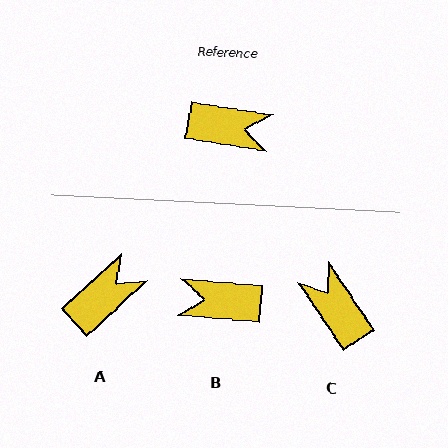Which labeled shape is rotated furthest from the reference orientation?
B, about 176 degrees away.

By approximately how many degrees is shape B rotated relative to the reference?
Approximately 176 degrees clockwise.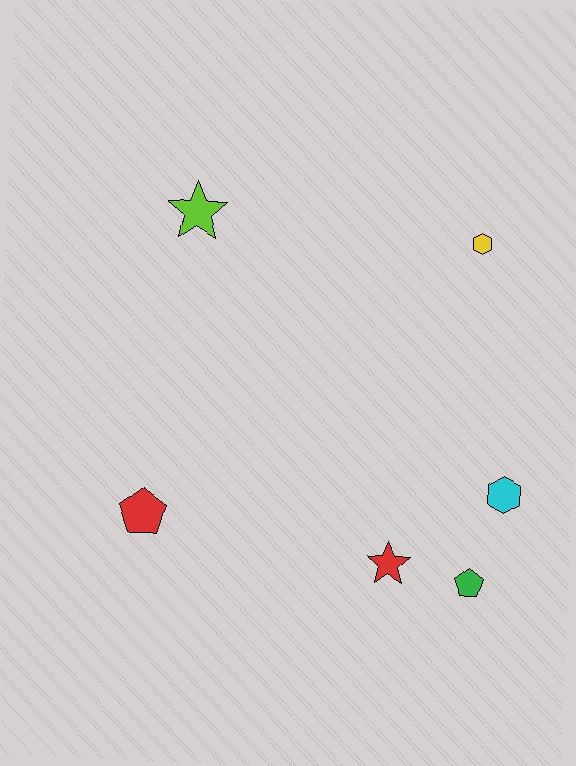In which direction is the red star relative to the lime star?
The red star is below the lime star.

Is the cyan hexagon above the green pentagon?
Yes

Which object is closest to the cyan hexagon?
The green pentagon is closest to the cyan hexagon.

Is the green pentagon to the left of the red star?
No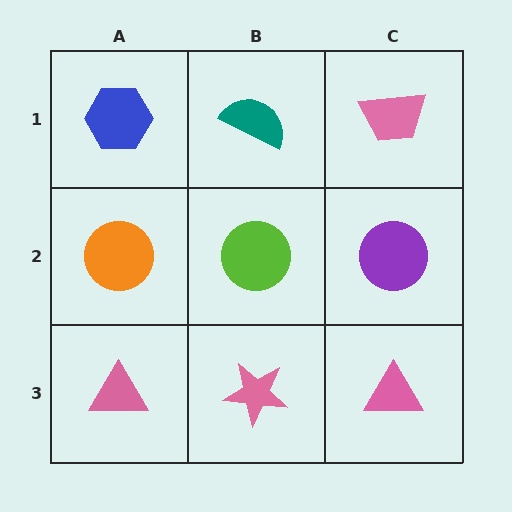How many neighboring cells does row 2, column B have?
4.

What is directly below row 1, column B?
A lime circle.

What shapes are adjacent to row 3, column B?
A lime circle (row 2, column B), a pink triangle (row 3, column A), a pink triangle (row 3, column C).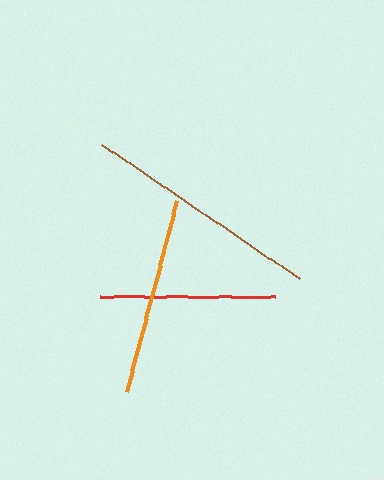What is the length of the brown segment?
The brown segment is approximately 238 pixels long.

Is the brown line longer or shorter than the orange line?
The brown line is longer than the orange line.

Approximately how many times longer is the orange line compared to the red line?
The orange line is approximately 1.1 times the length of the red line.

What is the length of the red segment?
The red segment is approximately 175 pixels long.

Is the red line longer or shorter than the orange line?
The orange line is longer than the red line.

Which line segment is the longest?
The brown line is the longest at approximately 238 pixels.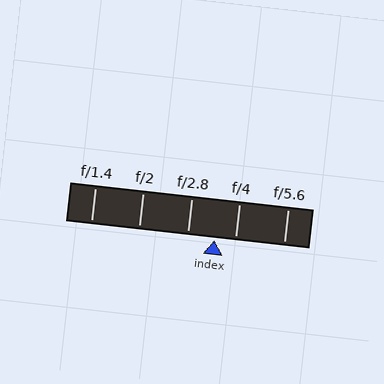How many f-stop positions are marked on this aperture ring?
There are 5 f-stop positions marked.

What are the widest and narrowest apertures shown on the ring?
The widest aperture shown is f/1.4 and the narrowest is f/5.6.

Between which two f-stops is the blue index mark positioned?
The index mark is between f/2.8 and f/4.